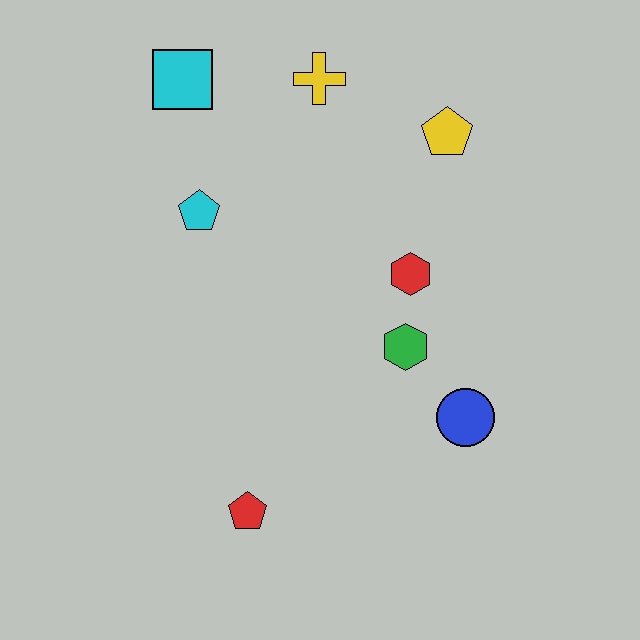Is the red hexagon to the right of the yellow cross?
Yes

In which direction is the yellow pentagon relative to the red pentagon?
The yellow pentagon is above the red pentagon.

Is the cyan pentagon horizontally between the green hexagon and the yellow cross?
No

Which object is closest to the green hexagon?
The red hexagon is closest to the green hexagon.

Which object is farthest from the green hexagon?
The cyan square is farthest from the green hexagon.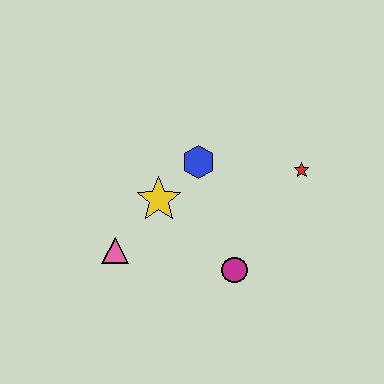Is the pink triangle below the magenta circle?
No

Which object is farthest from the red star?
The pink triangle is farthest from the red star.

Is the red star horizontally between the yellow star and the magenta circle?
No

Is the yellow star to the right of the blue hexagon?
No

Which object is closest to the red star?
The blue hexagon is closest to the red star.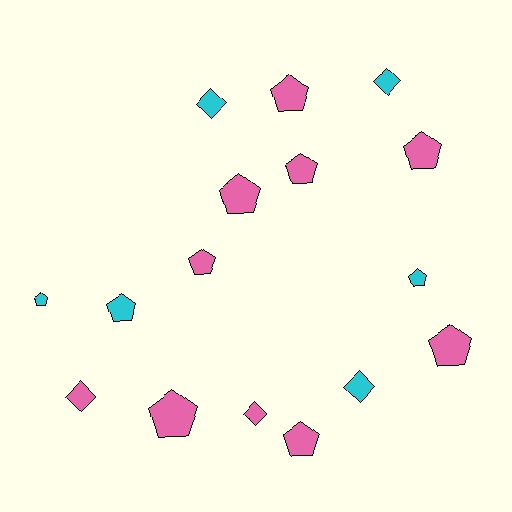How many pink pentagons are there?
There are 8 pink pentagons.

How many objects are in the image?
There are 16 objects.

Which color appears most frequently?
Pink, with 10 objects.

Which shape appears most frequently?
Pentagon, with 11 objects.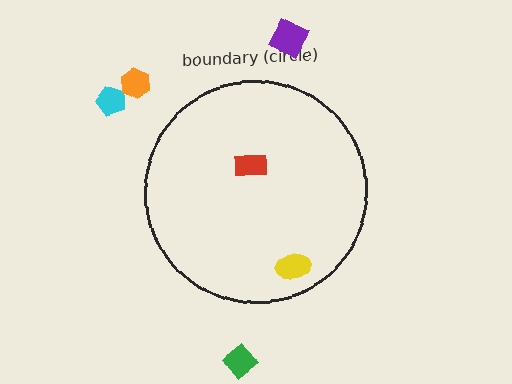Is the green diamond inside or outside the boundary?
Outside.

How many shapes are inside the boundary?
2 inside, 4 outside.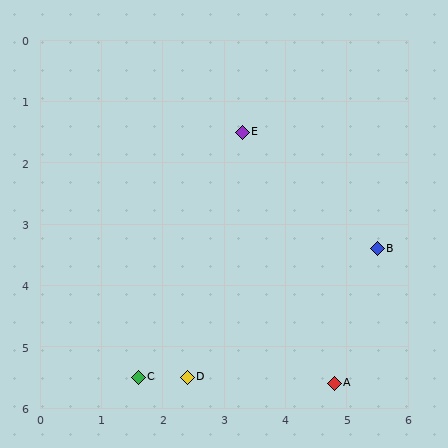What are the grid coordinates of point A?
Point A is at approximately (4.8, 5.6).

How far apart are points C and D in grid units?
Points C and D are about 0.8 grid units apart.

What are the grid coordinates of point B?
Point B is at approximately (5.5, 3.4).